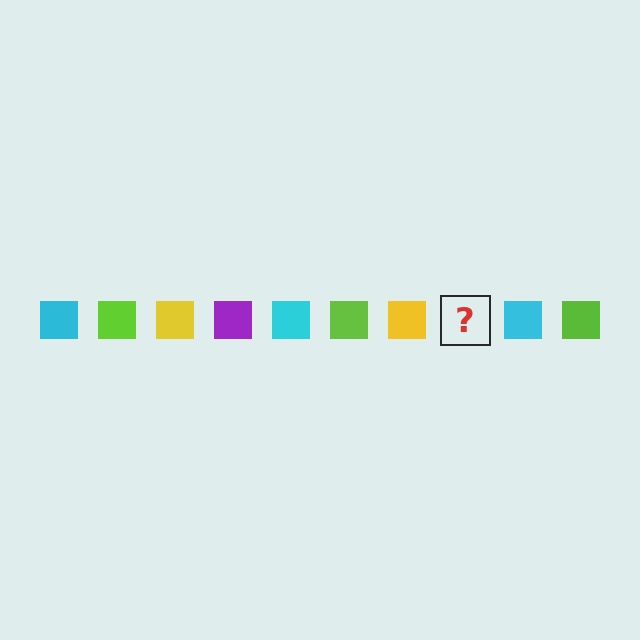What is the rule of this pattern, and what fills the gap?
The rule is that the pattern cycles through cyan, lime, yellow, purple squares. The gap should be filled with a purple square.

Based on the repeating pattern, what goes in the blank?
The blank should be a purple square.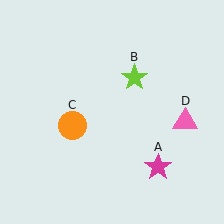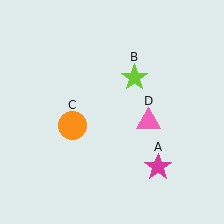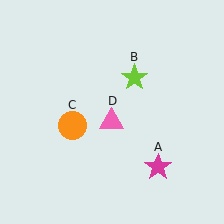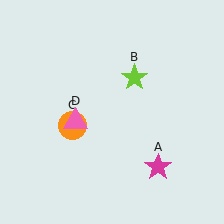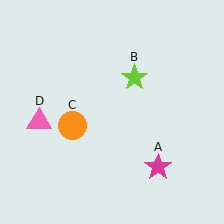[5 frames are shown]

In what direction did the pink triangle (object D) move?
The pink triangle (object D) moved left.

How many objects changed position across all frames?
1 object changed position: pink triangle (object D).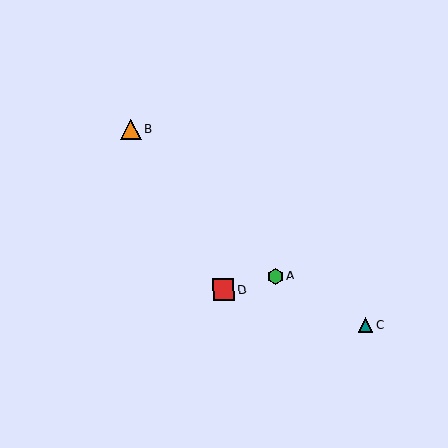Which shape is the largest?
The red square (labeled D) is the largest.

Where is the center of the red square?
The center of the red square is at (223, 290).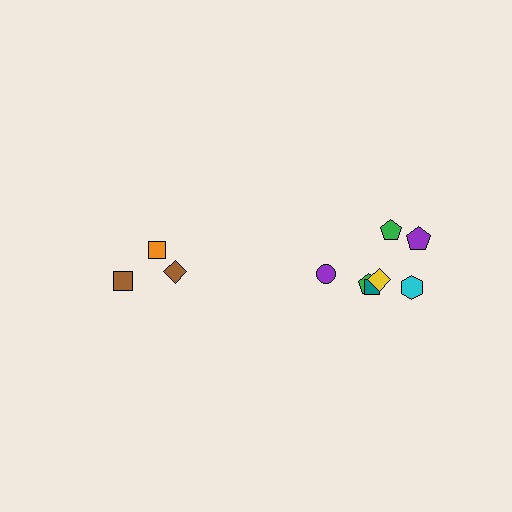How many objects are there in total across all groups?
There are 10 objects.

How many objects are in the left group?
There are 3 objects.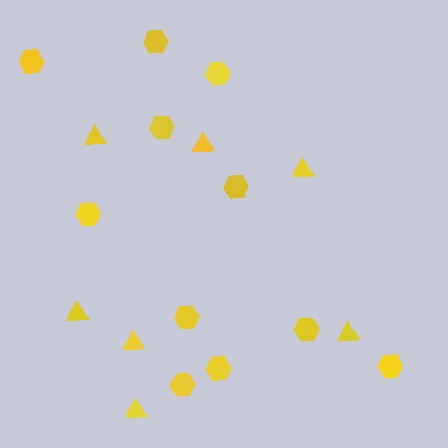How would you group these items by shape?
There are 2 groups: one group of triangles (7) and one group of hexagons (11).